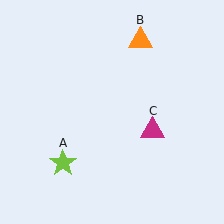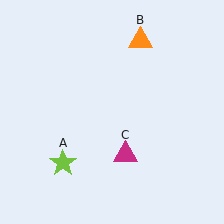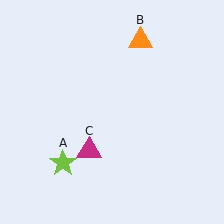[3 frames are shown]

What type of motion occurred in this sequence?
The magenta triangle (object C) rotated clockwise around the center of the scene.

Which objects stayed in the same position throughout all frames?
Lime star (object A) and orange triangle (object B) remained stationary.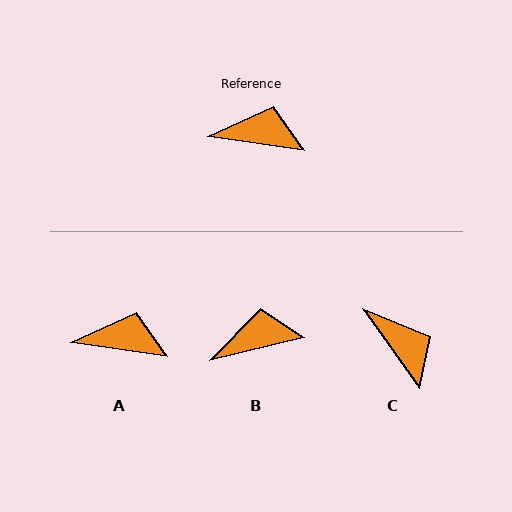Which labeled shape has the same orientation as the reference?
A.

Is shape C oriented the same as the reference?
No, it is off by about 47 degrees.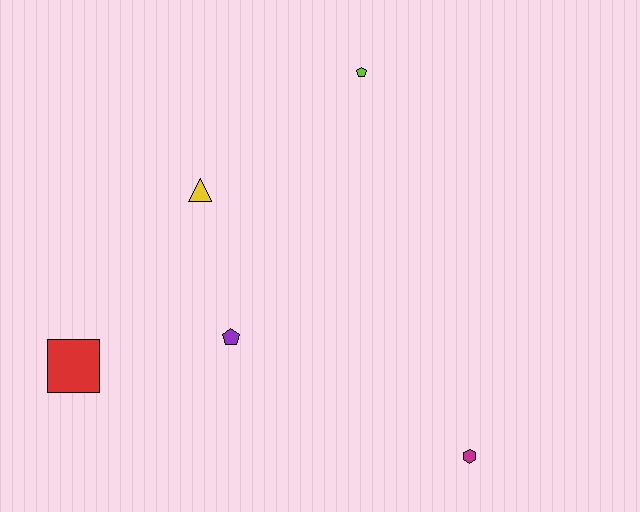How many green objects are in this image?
There are no green objects.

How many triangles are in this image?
There is 1 triangle.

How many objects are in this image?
There are 5 objects.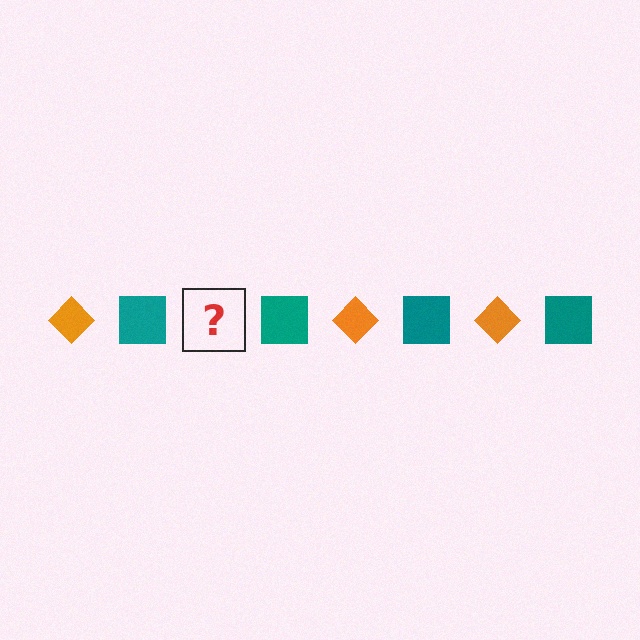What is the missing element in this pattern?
The missing element is an orange diamond.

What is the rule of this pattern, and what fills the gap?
The rule is that the pattern alternates between orange diamond and teal square. The gap should be filled with an orange diamond.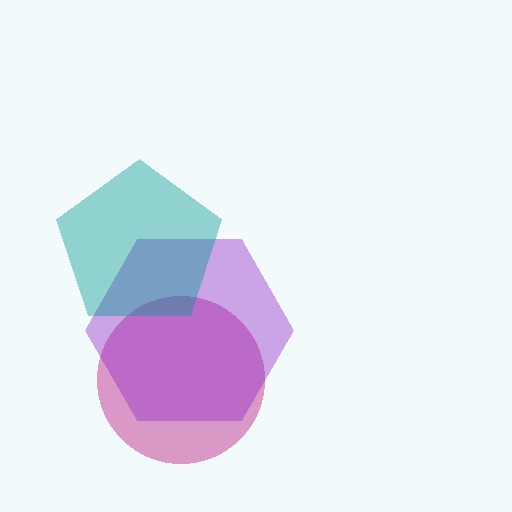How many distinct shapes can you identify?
There are 3 distinct shapes: a magenta circle, a purple hexagon, a teal pentagon.